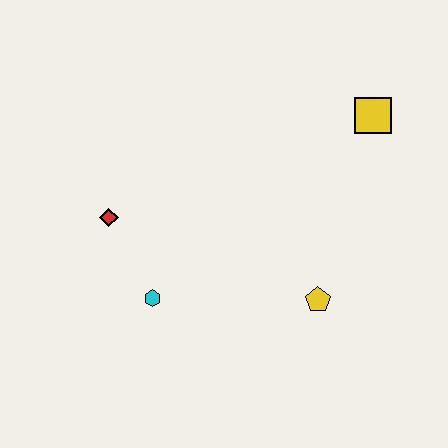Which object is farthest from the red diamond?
The yellow square is farthest from the red diamond.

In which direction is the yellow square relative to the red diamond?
The yellow square is to the right of the red diamond.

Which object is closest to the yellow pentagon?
The cyan hexagon is closest to the yellow pentagon.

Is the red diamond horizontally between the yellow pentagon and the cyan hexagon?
No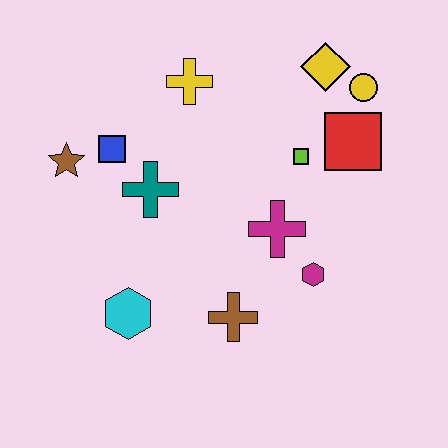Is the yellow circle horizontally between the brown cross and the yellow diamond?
No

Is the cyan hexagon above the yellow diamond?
No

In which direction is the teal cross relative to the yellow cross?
The teal cross is below the yellow cross.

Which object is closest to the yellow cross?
The blue square is closest to the yellow cross.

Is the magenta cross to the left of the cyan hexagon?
No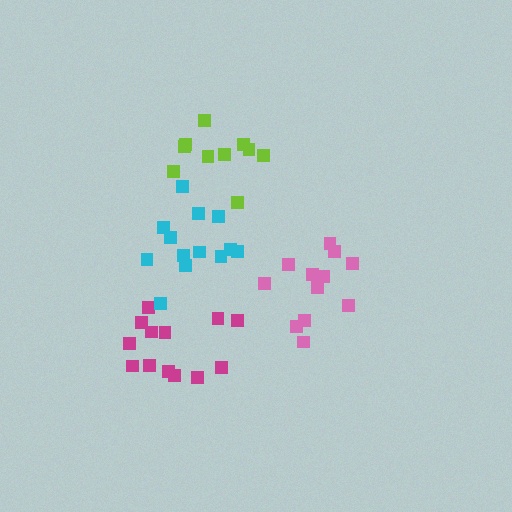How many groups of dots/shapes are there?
There are 4 groups.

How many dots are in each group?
Group 1: 10 dots, Group 2: 13 dots, Group 3: 13 dots, Group 4: 13 dots (49 total).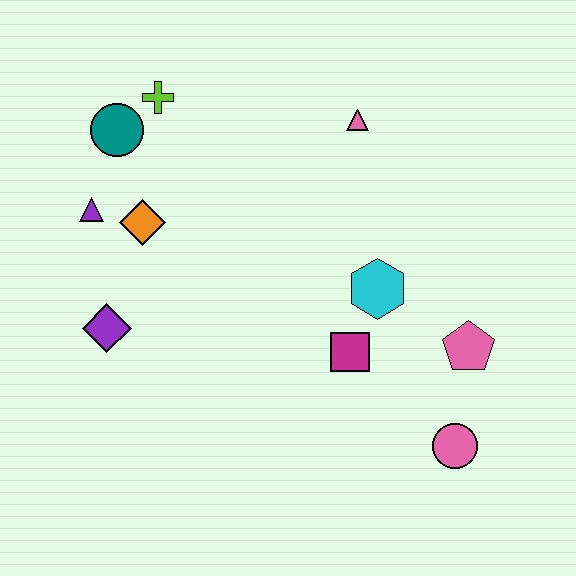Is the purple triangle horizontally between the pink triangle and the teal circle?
No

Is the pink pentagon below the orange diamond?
Yes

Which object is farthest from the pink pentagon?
The teal circle is farthest from the pink pentagon.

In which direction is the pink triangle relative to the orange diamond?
The pink triangle is to the right of the orange diamond.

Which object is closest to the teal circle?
The lime cross is closest to the teal circle.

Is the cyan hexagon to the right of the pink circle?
No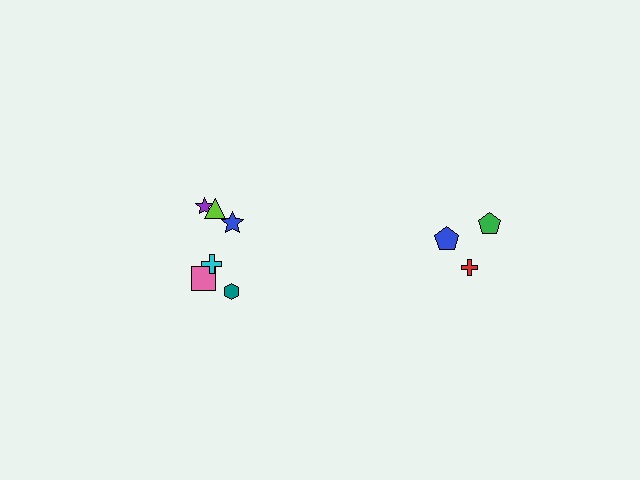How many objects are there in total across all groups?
There are 9 objects.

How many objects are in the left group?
There are 6 objects.